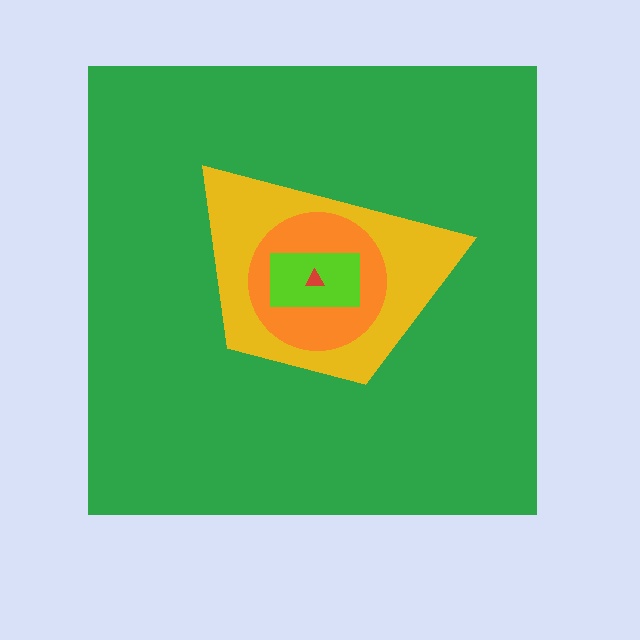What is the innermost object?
The red triangle.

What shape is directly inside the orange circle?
The lime rectangle.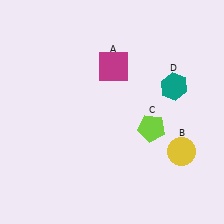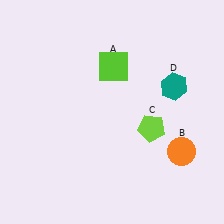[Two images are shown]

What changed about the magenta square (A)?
In Image 1, A is magenta. In Image 2, it changed to lime.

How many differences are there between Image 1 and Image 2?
There are 2 differences between the two images.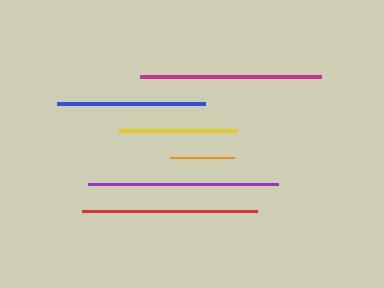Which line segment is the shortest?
The orange line is the shortest at approximately 64 pixels.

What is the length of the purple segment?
The purple segment is approximately 190 pixels long.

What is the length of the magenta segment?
The magenta segment is approximately 181 pixels long.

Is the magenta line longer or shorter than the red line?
The magenta line is longer than the red line.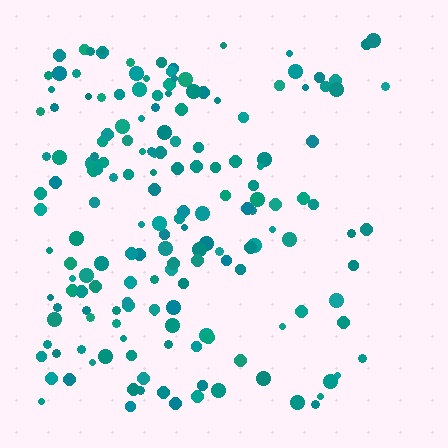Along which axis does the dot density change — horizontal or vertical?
Horizontal.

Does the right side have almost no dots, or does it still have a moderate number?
Still a moderate number, just noticeably fewer than the left.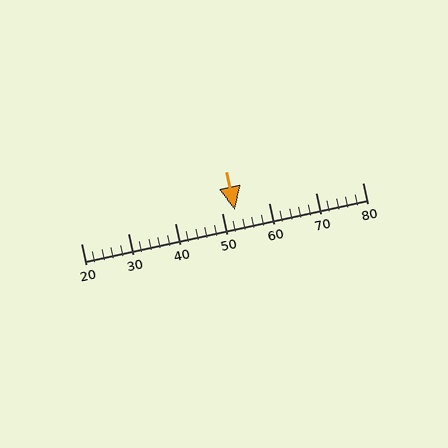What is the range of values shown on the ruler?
The ruler shows values from 20 to 80.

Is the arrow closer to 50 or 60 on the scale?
The arrow is closer to 50.